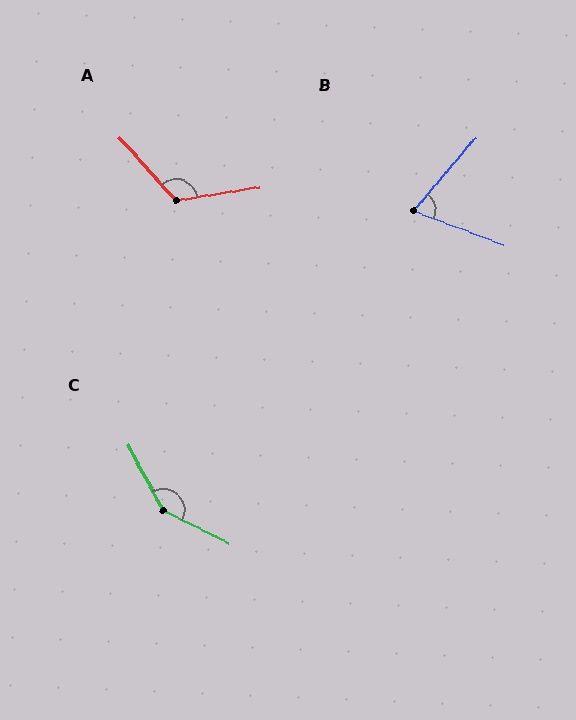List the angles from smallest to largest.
B (70°), A (123°), C (144°).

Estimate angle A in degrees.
Approximately 123 degrees.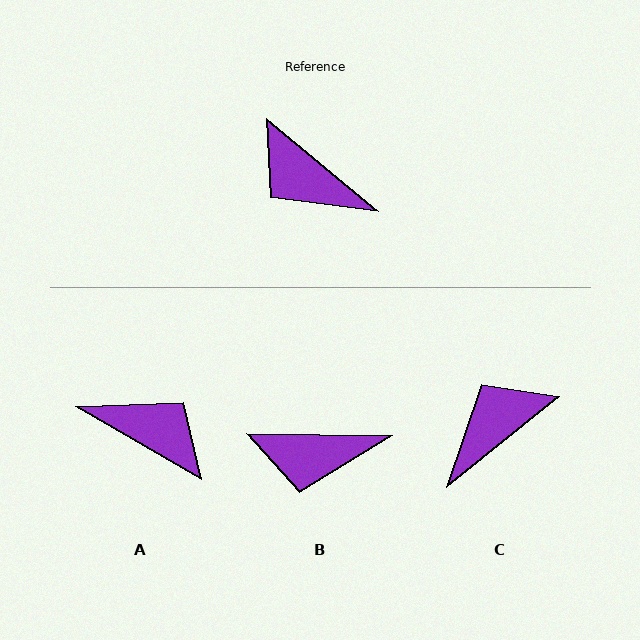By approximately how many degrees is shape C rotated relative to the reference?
Approximately 101 degrees clockwise.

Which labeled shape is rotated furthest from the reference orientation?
A, about 170 degrees away.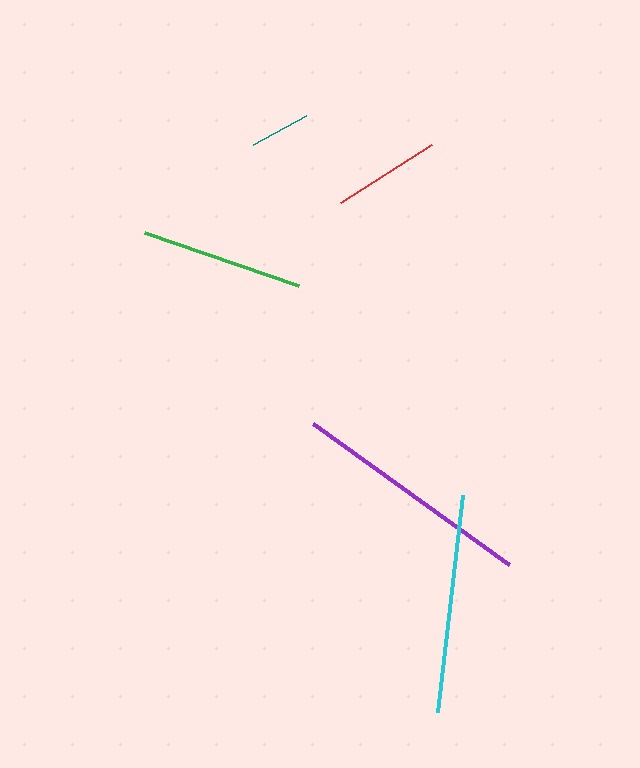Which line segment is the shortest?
The teal line is the shortest at approximately 61 pixels.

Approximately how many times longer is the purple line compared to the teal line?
The purple line is approximately 4.0 times the length of the teal line.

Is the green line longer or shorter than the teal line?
The green line is longer than the teal line.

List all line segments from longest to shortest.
From longest to shortest: purple, cyan, green, red, teal.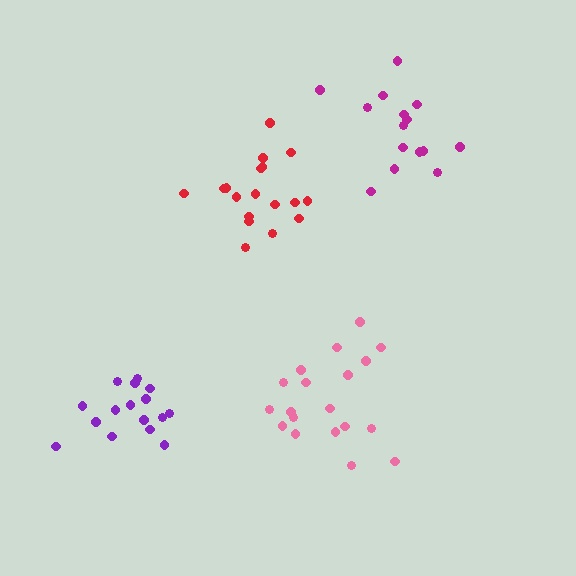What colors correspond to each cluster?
The clusters are colored: pink, red, magenta, purple.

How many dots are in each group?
Group 1: 19 dots, Group 2: 18 dots, Group 3: 15 dots, Group 4: 17 dots (69 total).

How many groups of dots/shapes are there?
There are 4 groups.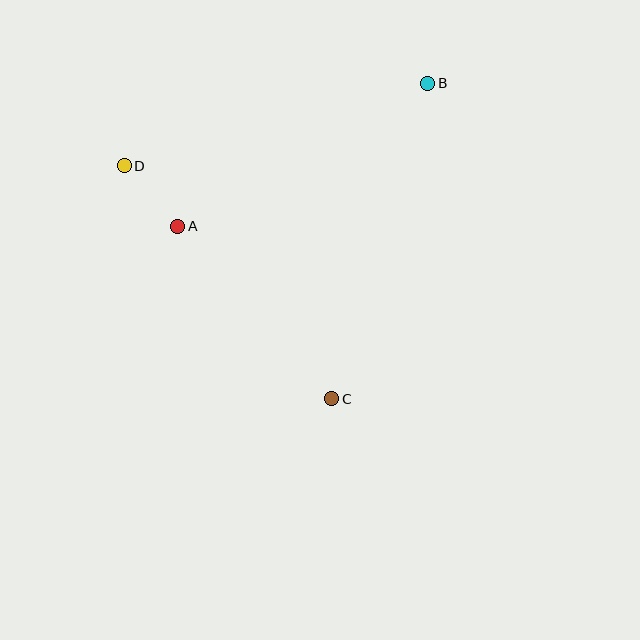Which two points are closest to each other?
Points A and D are closest to each other.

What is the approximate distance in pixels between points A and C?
The distance between A and C is approximately 231 pixels.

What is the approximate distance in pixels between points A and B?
The distance between A and B is approximately 288 pixels.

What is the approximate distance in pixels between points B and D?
The distance between B and D is approximately 314 pixels.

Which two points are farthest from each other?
Points B and C are farthest from each other.